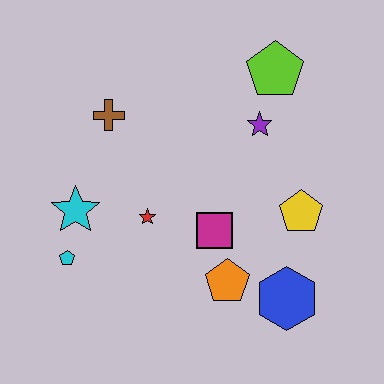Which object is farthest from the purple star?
The cyan pentagon is farthest from the purple star.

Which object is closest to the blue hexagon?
The orange pentagon is closest to the blue hexagon.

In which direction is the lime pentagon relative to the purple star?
The lime pentagon is above the purple star.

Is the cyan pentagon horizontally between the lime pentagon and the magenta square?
No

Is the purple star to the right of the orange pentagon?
Yes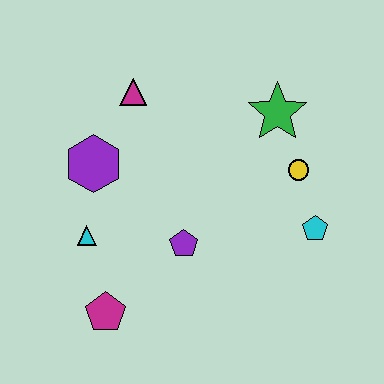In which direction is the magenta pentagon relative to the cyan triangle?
The magenta pentagon is below the cyan triangle.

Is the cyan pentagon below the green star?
Yes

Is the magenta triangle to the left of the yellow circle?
Yes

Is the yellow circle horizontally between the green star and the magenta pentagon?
No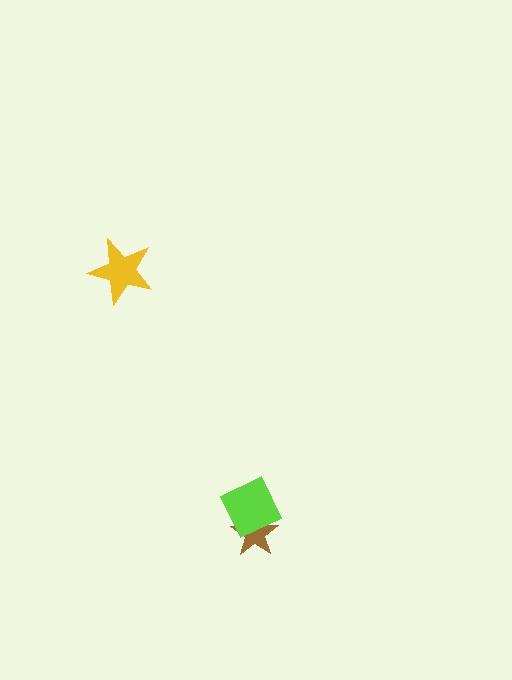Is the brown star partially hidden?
Yes, it is partially covered by another shape.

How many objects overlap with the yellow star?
0 objects overlap with the yellow star.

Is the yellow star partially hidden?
No, no other shape covers it.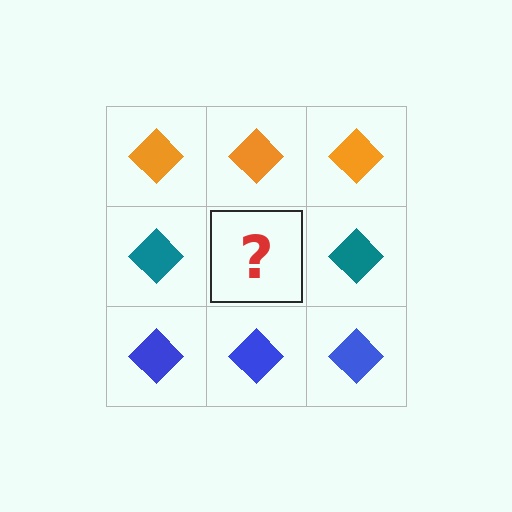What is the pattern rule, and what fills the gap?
The rule is that each row has a consistent color. The gap should be filled with a teal diamond.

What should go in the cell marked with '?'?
The missing cell should contain a teal diamond.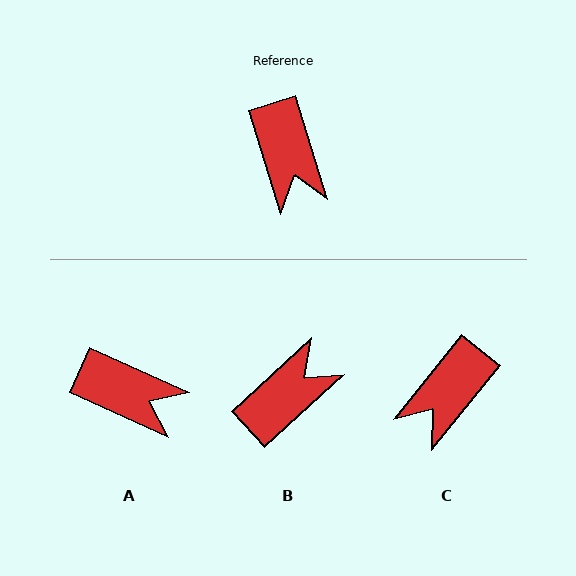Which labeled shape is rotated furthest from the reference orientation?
B, about 115 degrees away.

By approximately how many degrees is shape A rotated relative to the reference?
Approximately 48 degrees counter-clockwise.